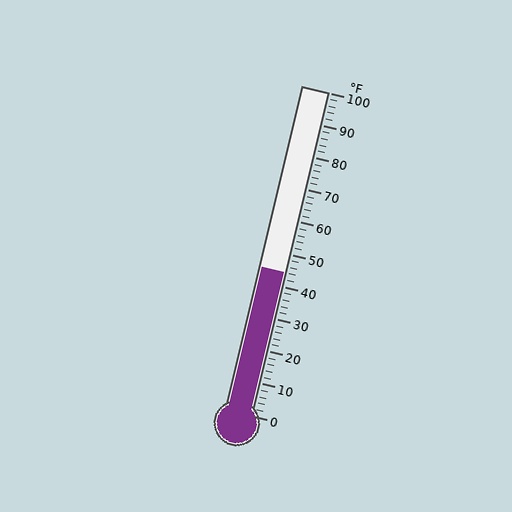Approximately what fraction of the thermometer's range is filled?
The thermometer is filled to approximately 45% of its range.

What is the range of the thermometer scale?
The thermometer scale ranges from 0°F to 100°F.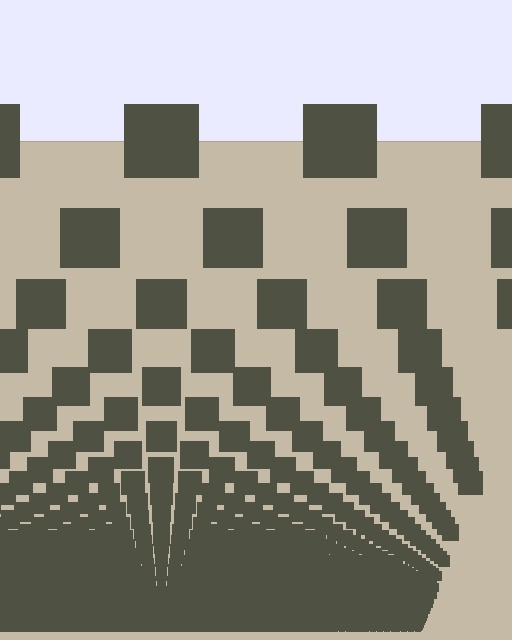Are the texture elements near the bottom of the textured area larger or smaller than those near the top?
Smaller. The gradient is inverted — elements near the bottom are smaller and denser.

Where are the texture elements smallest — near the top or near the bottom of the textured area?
Near the bottom.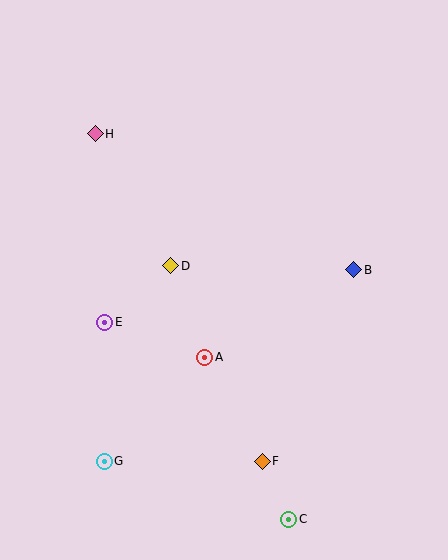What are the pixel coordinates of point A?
Point A is at (205, 357).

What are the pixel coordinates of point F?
Point F is at (262, 461).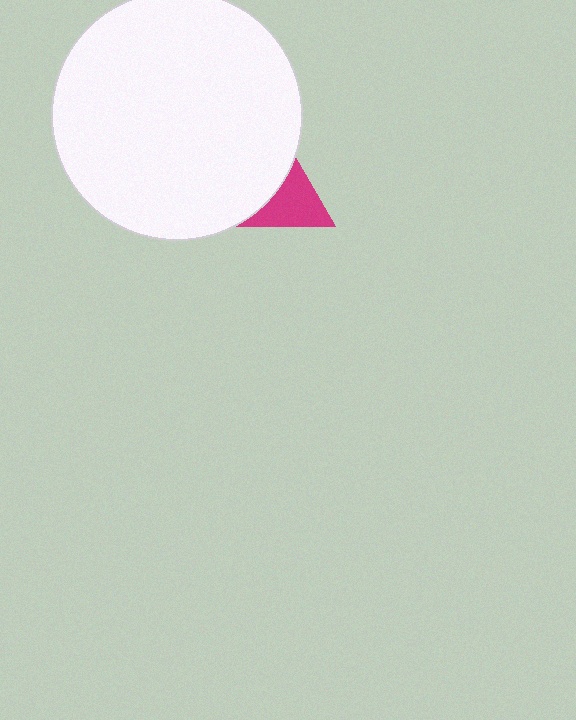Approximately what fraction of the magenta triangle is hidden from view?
Roughly 62% of the magenta triangle is hidden behind the white circle.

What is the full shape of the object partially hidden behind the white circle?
The partially hidden object is a magenta triangle.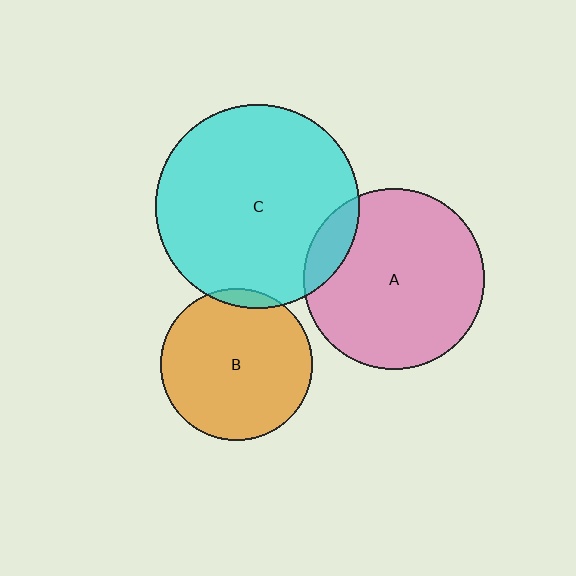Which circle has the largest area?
Circle C (cyan).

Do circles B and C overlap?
Yes.